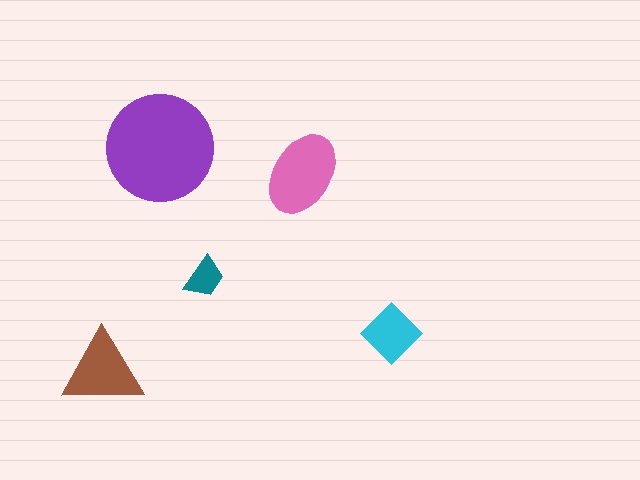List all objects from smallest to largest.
The teal trapezoid, the cyan diamond, the brown triangle, the pink ellipse, the purple circle.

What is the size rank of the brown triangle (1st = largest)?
3rd.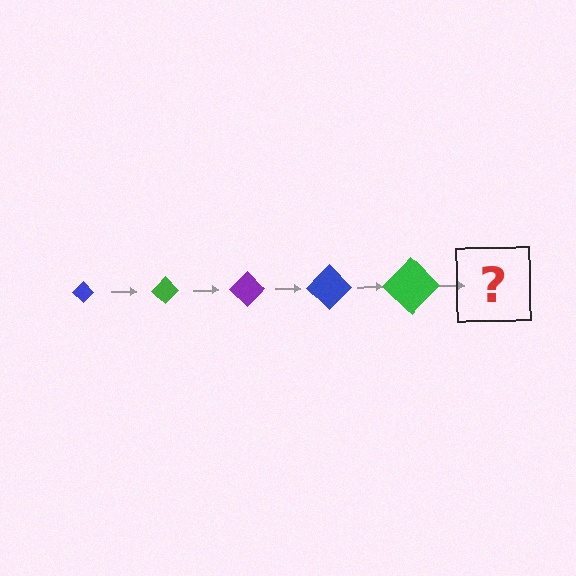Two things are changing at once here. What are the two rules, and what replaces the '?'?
The two rules are that the diamond grows larger each step and the color cycles through blue, green, and purple. The '?' should be a purple diamond, larger than the previous one.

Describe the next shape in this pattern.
It should be a purple diamond, larger than the previous one.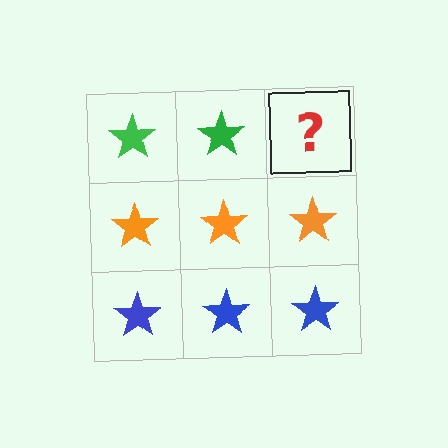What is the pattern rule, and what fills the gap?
The rule is that each row has a consistent color. The gap should be filled with a green star.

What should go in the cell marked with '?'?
The missing cell should contain a green star.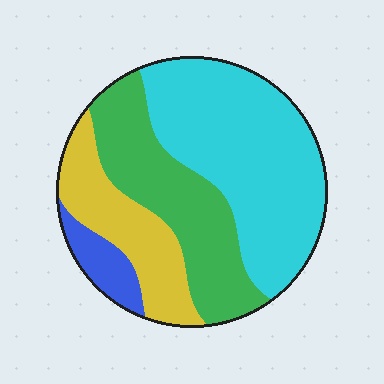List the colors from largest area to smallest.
From largest to smallest: cyan, green, yellow, blue.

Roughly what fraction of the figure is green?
Green covers 29% of the figure.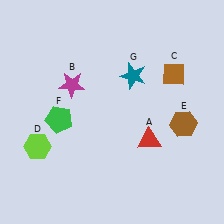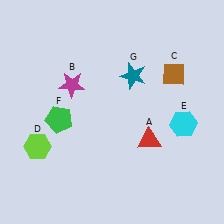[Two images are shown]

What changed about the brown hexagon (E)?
In Image 1, E is brown. In Image 2, it changed to cyan.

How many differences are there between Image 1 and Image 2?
There is 1 difference between the two images.